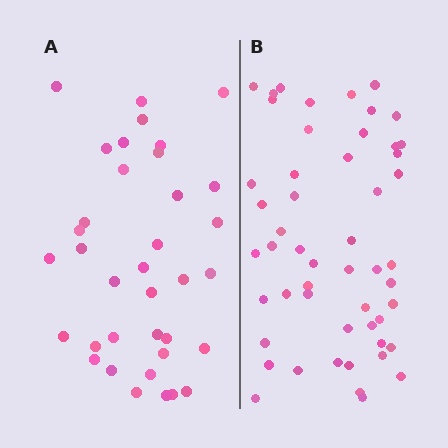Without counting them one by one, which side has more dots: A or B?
Region B (the right region) has more dots.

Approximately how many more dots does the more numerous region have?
Region B has approximately 15 more dots than region A.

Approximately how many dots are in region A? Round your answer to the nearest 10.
About 40 dots. (The exact count is 36, which rounds to 40.)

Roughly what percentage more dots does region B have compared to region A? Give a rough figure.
About 45% more.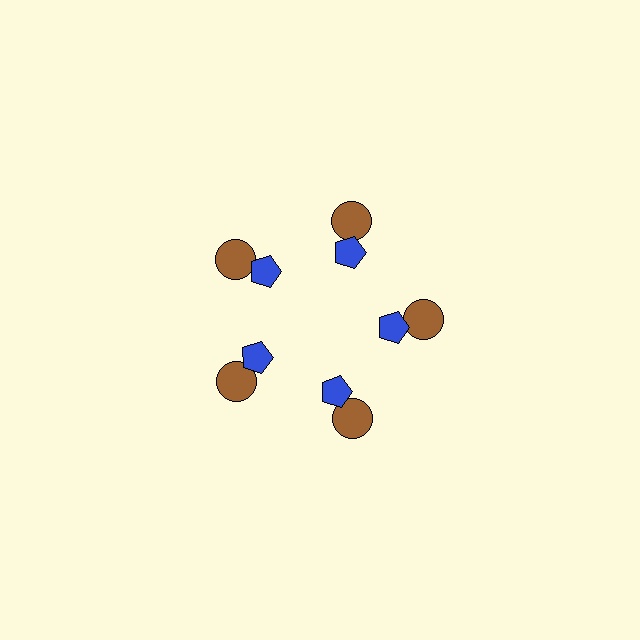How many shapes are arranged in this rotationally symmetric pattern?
There are 10 shapes, arranged in 5 groups of 2.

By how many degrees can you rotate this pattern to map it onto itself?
The pattern maps onto itself every 72 degrees of rotation.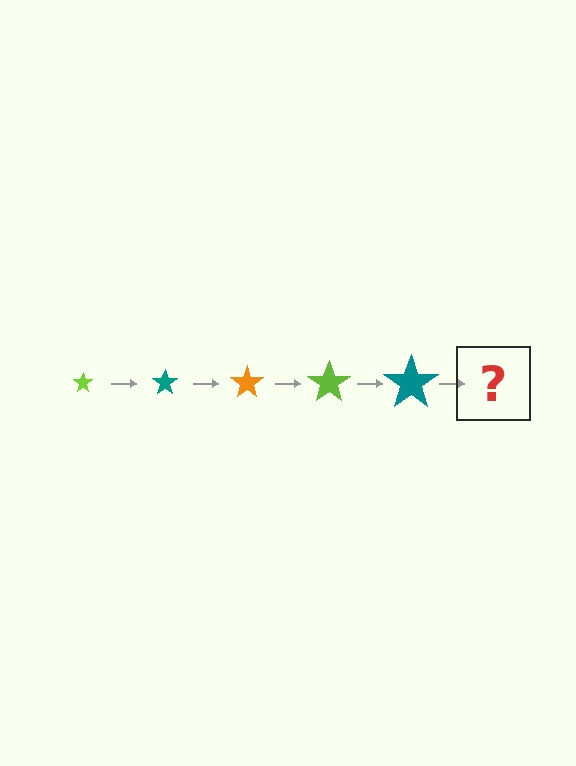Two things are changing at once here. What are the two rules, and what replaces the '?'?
The two rules are that the star grows larger each step and the color cycles through lime, teal, and orange. The '?' should be an orange star, larger than the previous one.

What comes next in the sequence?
The next element should be an orange star, larger than the previous one.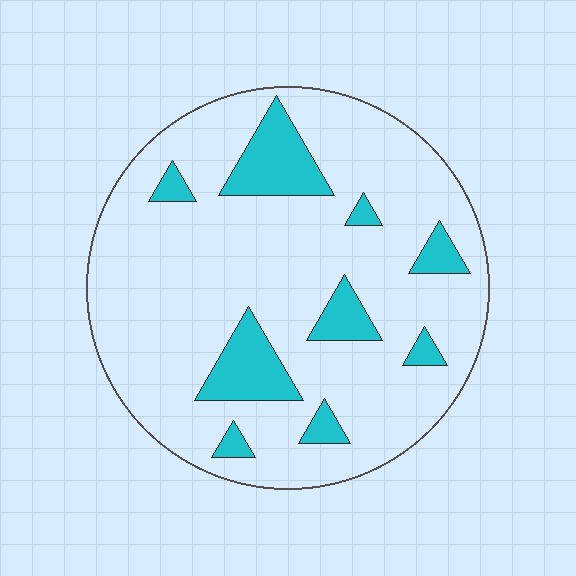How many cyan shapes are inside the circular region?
9.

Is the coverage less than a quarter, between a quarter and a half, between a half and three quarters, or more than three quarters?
Less than a quarter.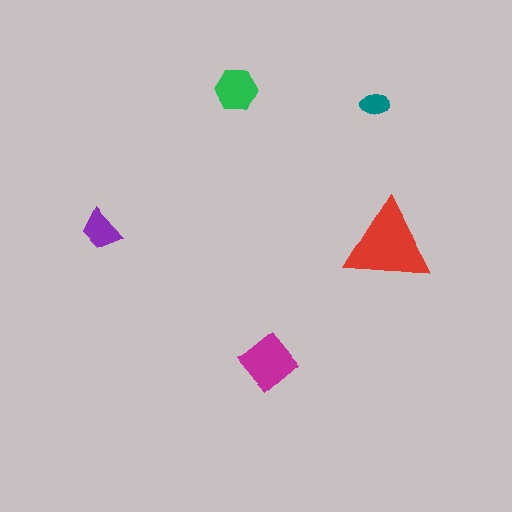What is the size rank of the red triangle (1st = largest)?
1st.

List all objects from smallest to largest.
The teal ellipse, the purple trapezoid, the green hexagon, the magenta diamond, the red triangle.